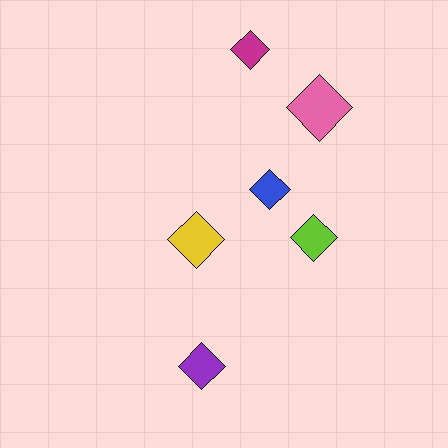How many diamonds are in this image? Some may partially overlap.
There are 6 diamonds.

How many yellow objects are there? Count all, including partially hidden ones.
There is 1 yellow object.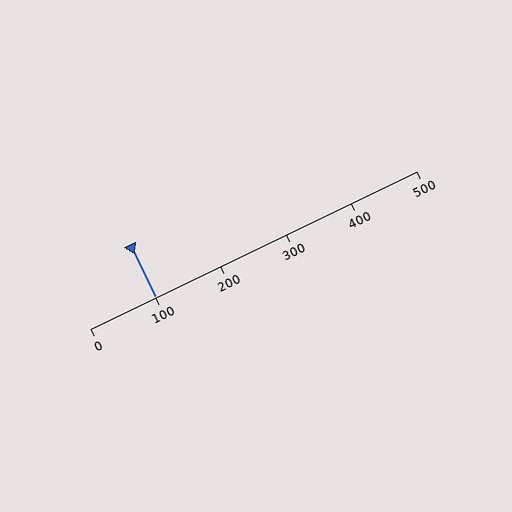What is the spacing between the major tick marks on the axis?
The major ticks are spaced 100 apart.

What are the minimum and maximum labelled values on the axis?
The axis runs from 0 to 500.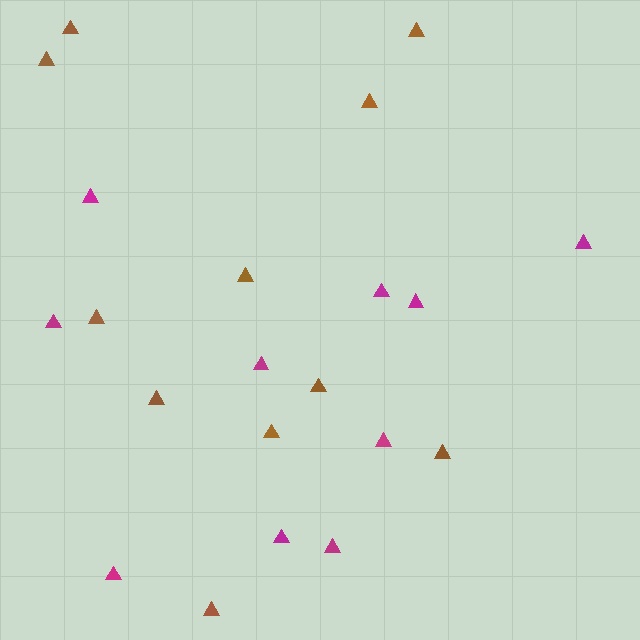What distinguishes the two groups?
There are 2 groups: one group of brown triangles (11) and one group of magenta triangles (10).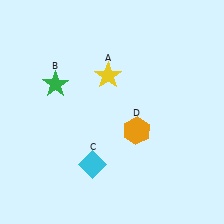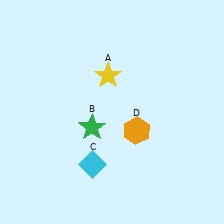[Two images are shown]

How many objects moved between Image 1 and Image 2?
1 object moved between the two images.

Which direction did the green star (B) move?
The green star (B) moved down.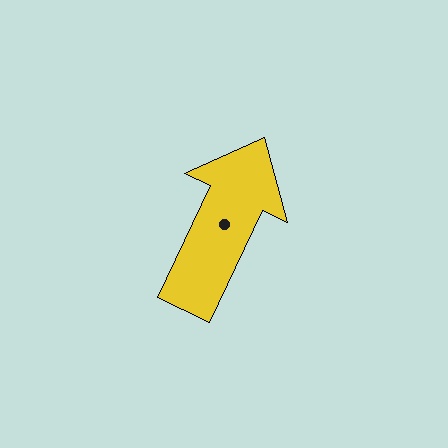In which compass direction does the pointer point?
Northeast.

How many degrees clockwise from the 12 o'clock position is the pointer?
Approximately 25 degrees.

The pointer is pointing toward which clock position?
Roughly 1 o'clock.